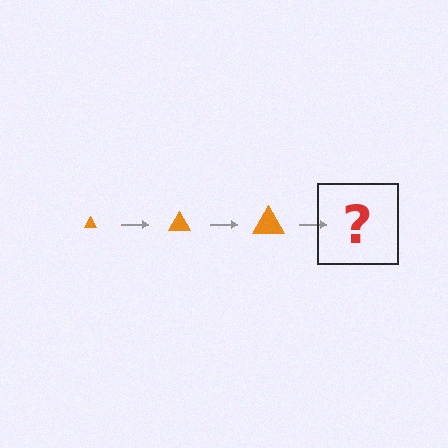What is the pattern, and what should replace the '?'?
The pattern is that the triangle gets progressively larger each step. The '?' should be an orange triangle, larger than the previous one.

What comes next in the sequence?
The next element should be an orange triangle, larger than the previous one.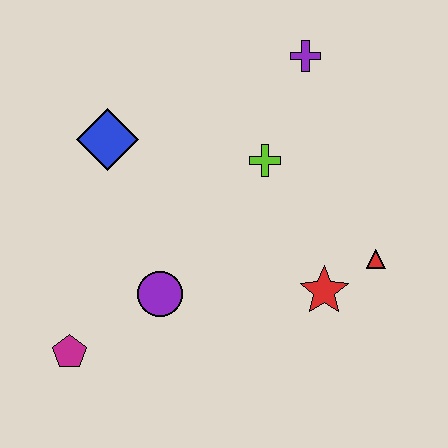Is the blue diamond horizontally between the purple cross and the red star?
No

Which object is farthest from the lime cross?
The magenta pentagon is farthest from the lime cross.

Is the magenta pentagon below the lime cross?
Yes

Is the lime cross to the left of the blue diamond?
No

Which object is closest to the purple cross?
The lime cross is closest to the purple cross.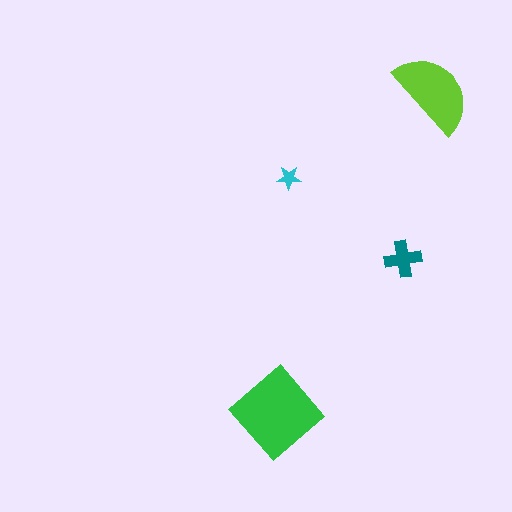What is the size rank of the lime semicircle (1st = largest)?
2nd.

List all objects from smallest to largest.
The cyan star, the teal cross, the lime semicircle, the green diamond.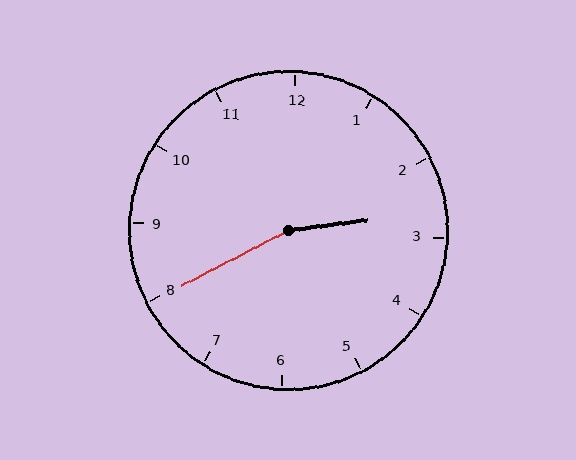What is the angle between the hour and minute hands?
Approximately 160 degrees.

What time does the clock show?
2:40.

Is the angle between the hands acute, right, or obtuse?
It is obtuse.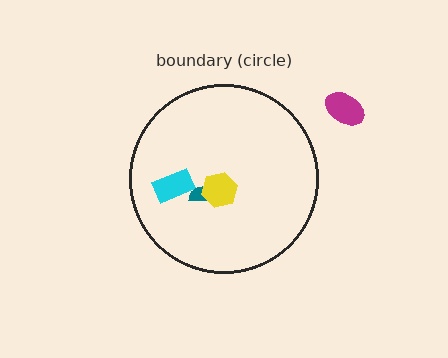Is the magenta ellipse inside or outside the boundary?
Outside.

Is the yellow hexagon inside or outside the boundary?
Inside.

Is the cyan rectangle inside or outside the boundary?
Inside.